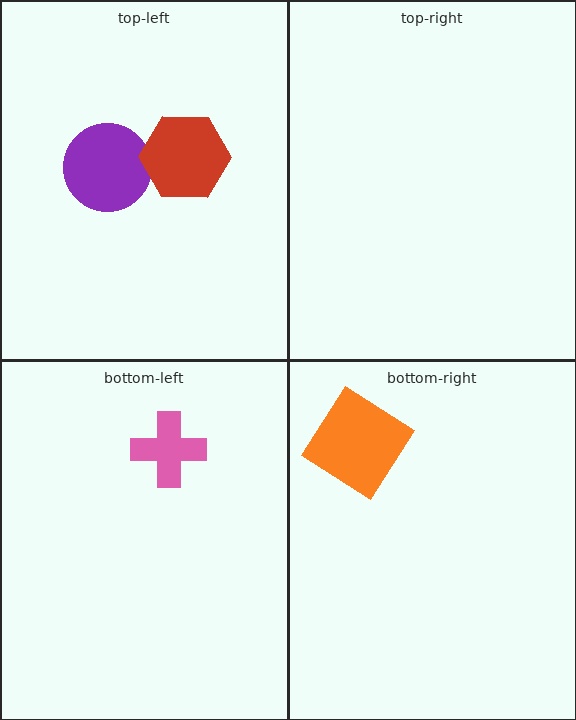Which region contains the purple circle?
The top-left region.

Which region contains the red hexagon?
The top-left region.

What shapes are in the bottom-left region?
The pink cross.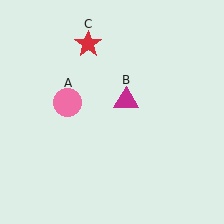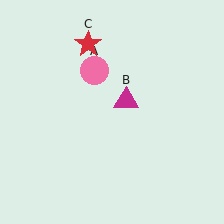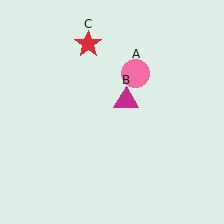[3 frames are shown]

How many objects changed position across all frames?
1 object changed position: pink circle (object A).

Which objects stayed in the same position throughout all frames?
Magenta triangle (object B) and red star (object C) remained stationary.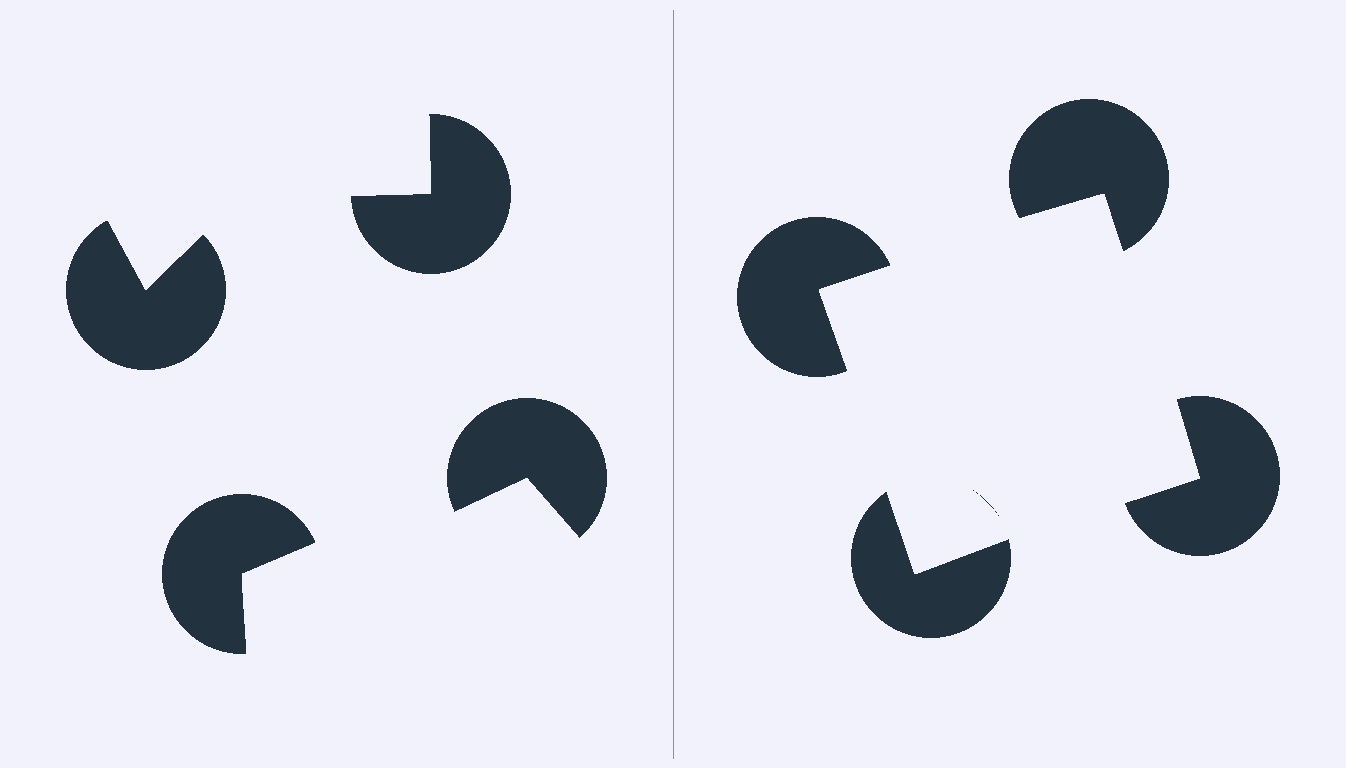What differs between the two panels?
The pac-man discs are positioned identically on both sides; only the wedge orientations differ. On the right they align to a square; on the left they are misaligned.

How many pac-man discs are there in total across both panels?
8 — 4 on each side.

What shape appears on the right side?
An illusory square.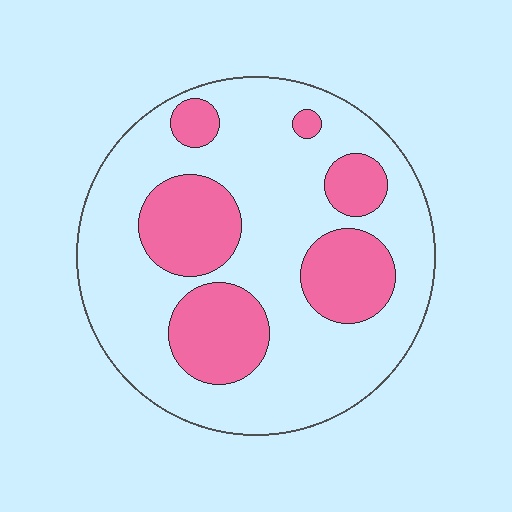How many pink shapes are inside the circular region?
6.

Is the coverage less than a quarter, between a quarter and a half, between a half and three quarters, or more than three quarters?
Between a quarter and a half.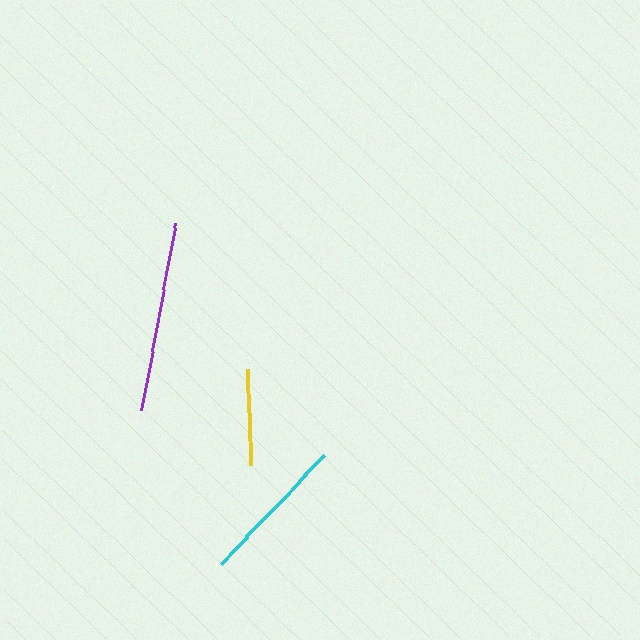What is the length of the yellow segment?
The yellow segment is approximately 96 pixels long.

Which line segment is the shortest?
The yellow line is the shortest at approximately 96 pixels.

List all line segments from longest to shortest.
From longest to shortest: purple, cyan, yellow.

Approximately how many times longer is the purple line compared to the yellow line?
The purple line is approximately 2.0 times the length of the yellow line.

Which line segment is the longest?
The purple line is the longest at approximately 189 pixels.